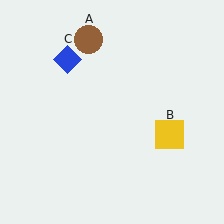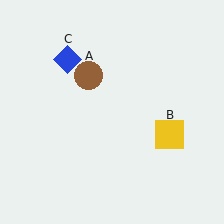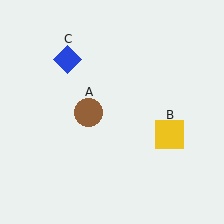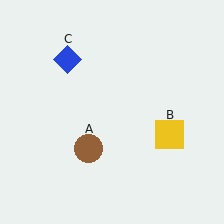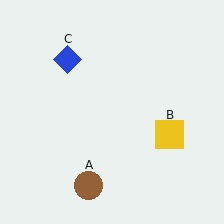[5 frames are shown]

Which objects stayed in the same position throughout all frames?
Yellow square (object B) and blue diamond (object C) remained stationary.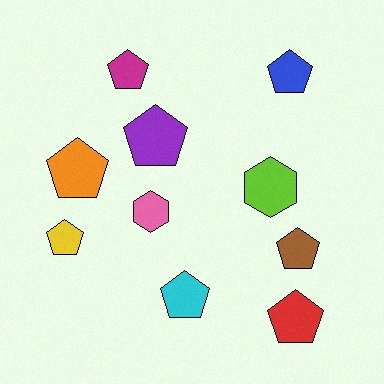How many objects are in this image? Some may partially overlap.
There are 10 objects.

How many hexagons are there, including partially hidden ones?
There are 2 hexagons.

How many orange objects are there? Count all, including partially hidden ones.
There is 1 orange object.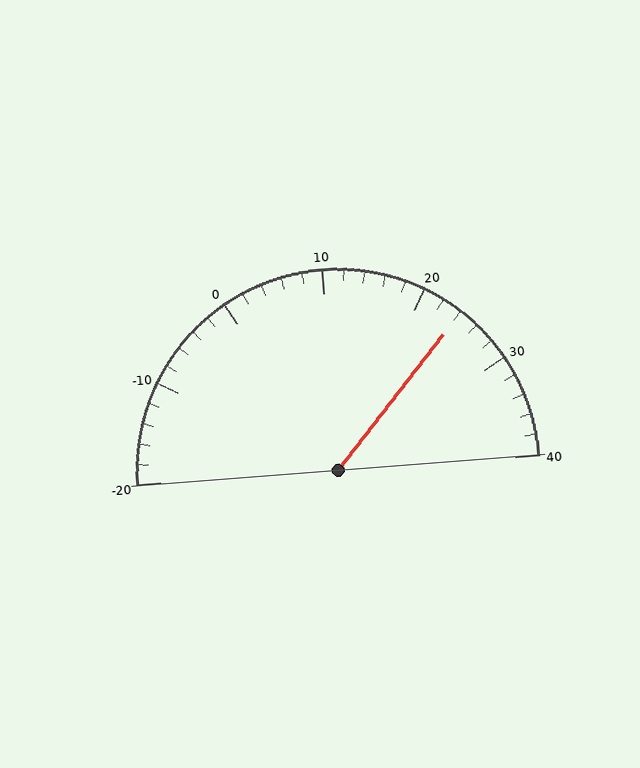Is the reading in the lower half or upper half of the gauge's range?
The reading is in the upper half of the range (-20 to 40).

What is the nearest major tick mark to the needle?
The nearest major tick mark is 20.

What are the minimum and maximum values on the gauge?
The gauge ranges from -20 to 40.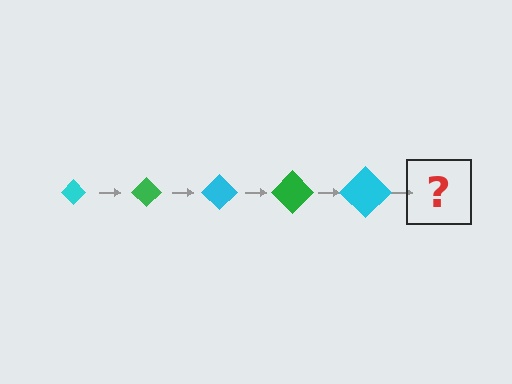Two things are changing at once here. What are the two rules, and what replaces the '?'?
The two rules are that the diamond grows larger each step and the color cycles through cyan and green. The '?' should be a green diamond, larger than the previous one.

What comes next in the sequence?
The next element should be a green diamond, larger than the previous one.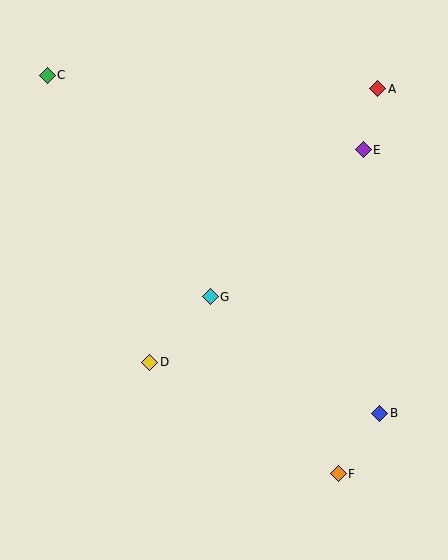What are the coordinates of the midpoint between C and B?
The midpoint between C and B is at (214, 244).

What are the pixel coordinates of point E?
Point E is at (363, 150).